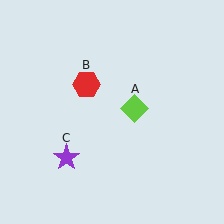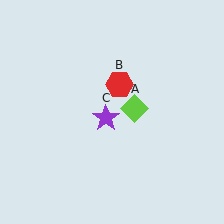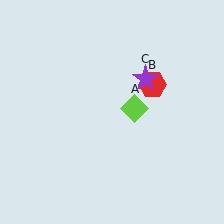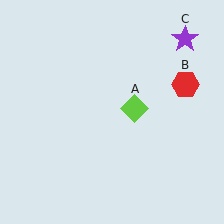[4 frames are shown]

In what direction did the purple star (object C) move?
The purple star (object C) moved up and to the right.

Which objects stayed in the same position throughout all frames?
Lime diamond (object A) remained stationary.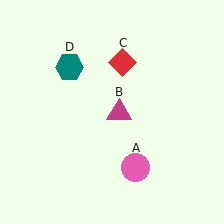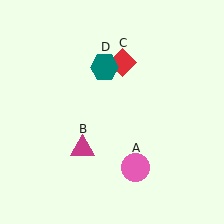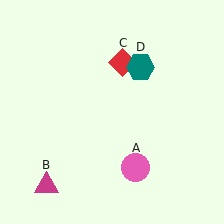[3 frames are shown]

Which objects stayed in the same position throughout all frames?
Pink circle (object A) and red diamond (object C) remained stationary.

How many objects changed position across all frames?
2 objects changed position: magenta triangle (object B), teal hexagon (object D).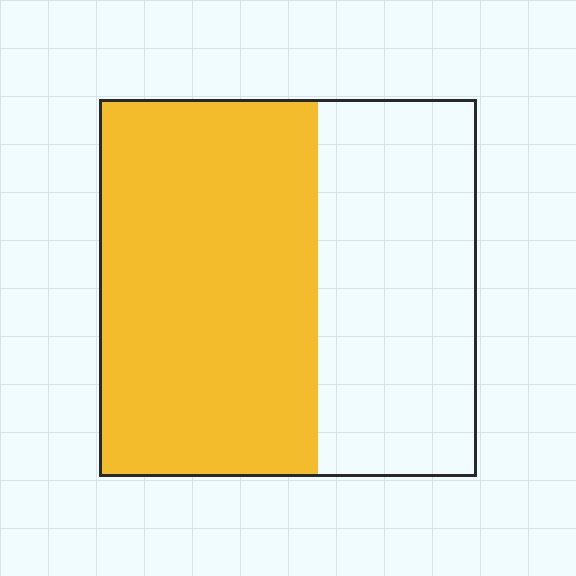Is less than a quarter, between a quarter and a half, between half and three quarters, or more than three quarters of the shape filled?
Between half and three quarters.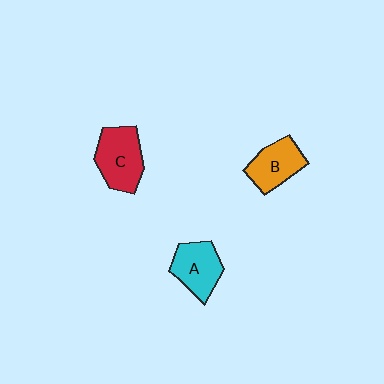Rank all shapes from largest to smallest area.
From largest to smallest: C (red), A (cyan), B (orange).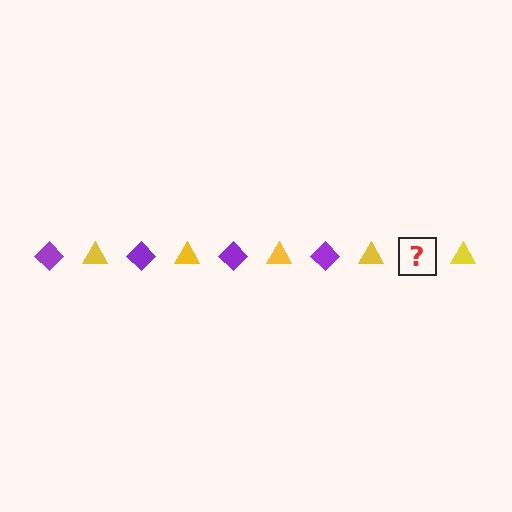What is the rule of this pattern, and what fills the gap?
The rule is that the pattern alternates between purple diamond and yellow triangle. The gap should be filled with a purple diamond.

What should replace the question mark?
The question mark should be replaced with a purple diamond.